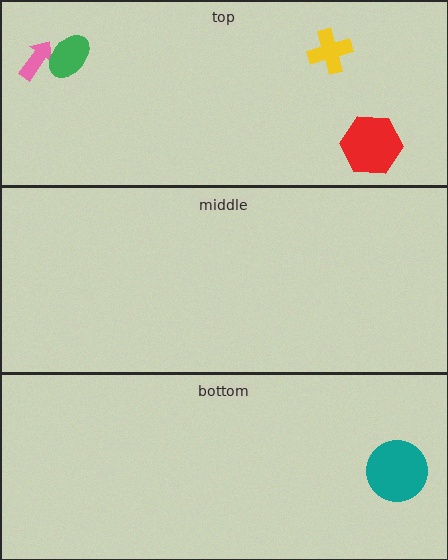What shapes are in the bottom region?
The teal circle.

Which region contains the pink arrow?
The top region.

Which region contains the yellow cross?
The top region.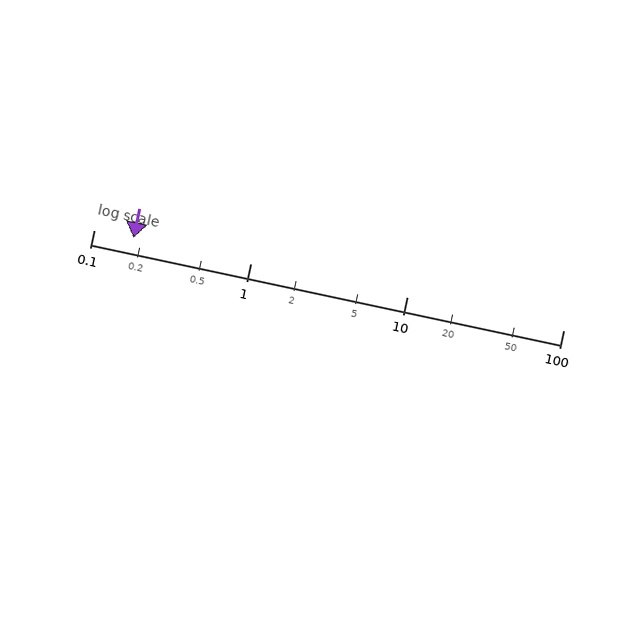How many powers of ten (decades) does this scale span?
The scale spans 3 decades, from 0.1 to 100.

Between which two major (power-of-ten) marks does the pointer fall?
The pointer is between 0.1 and 1.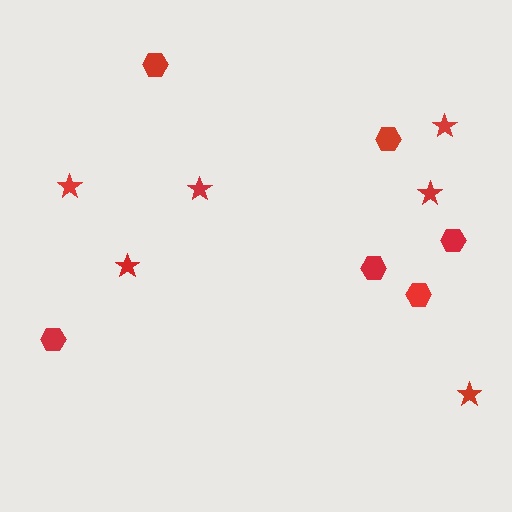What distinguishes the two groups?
There are 2 groups: one group of hexagons (6) and one group of stars (6).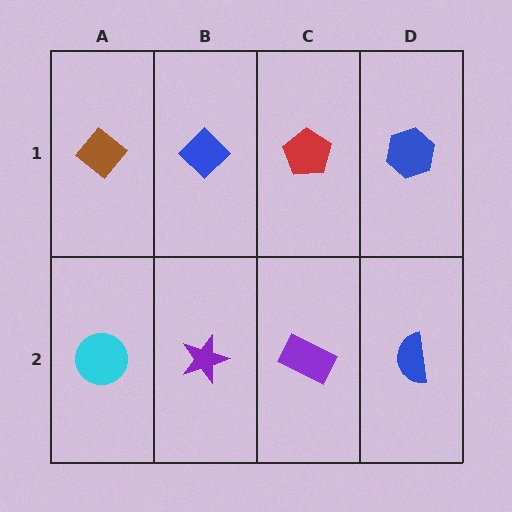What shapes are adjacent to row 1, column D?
A blue semicircle (row 2, column D), a red pentagon (row 1, column C).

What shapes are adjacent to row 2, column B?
A blue diamond (row 1, column B), a cyan circle (row 2, column A), a purple rectangle (row 2, column C).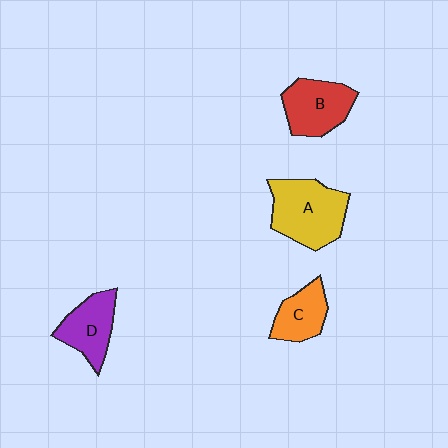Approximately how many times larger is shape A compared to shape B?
Approximately 1.3 times.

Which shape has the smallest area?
Shape C (orange).